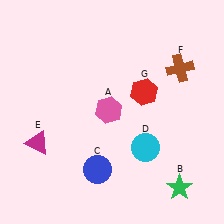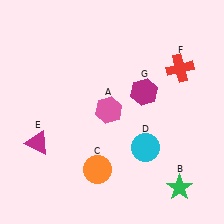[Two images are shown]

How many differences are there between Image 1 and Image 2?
There are 3 differences between the two images.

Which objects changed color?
C changed from blue to orange. F changed from brown to red. G changed from red to magenta.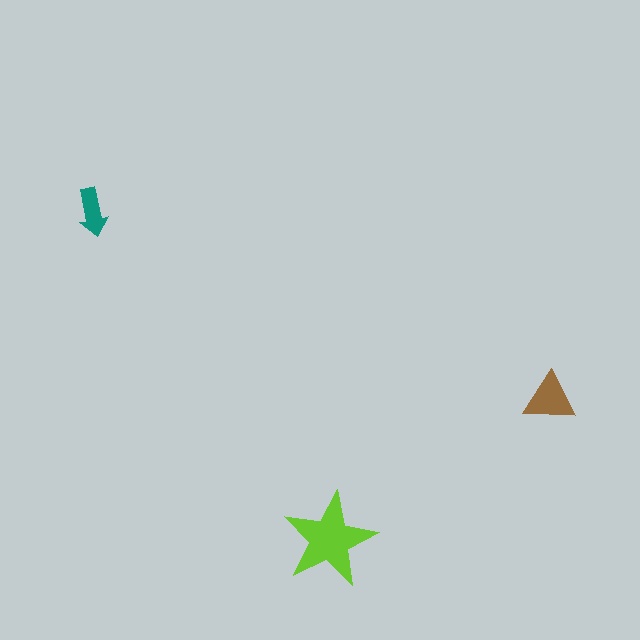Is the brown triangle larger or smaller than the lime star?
Smaller.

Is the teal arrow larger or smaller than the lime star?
Smaller.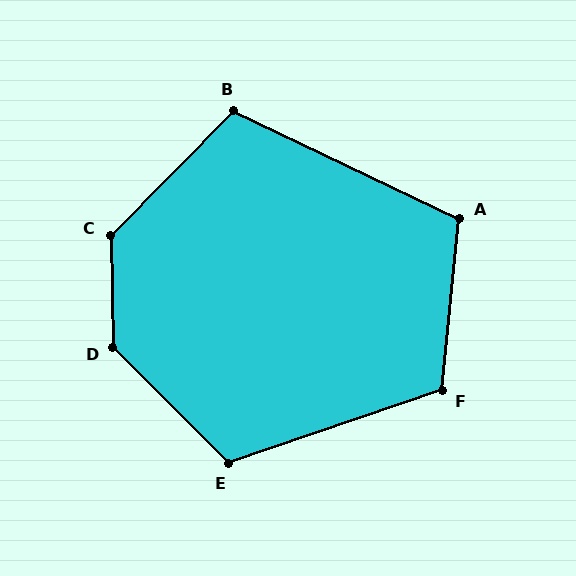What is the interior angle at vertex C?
Approximately 134 degrees (obtuse).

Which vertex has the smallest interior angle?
B, at approximately 109 degrees.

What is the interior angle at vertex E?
Approximately 116 degrees (obtuse).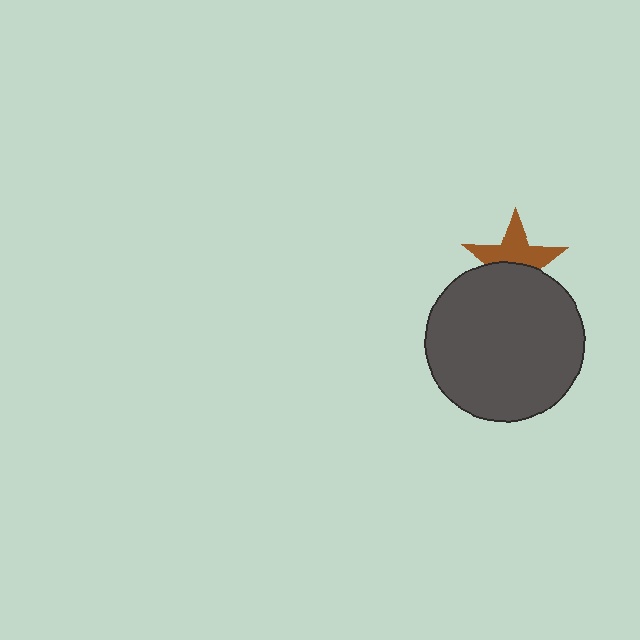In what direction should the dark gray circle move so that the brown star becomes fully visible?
The dark gray circle should move down. That is the shortest direction to clear the overlap and leave the brown star fully visible.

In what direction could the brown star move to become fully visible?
The brown star could move up. That would shift it out from behind the dark gray circle entirely.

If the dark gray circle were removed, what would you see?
You would see the complete brown star.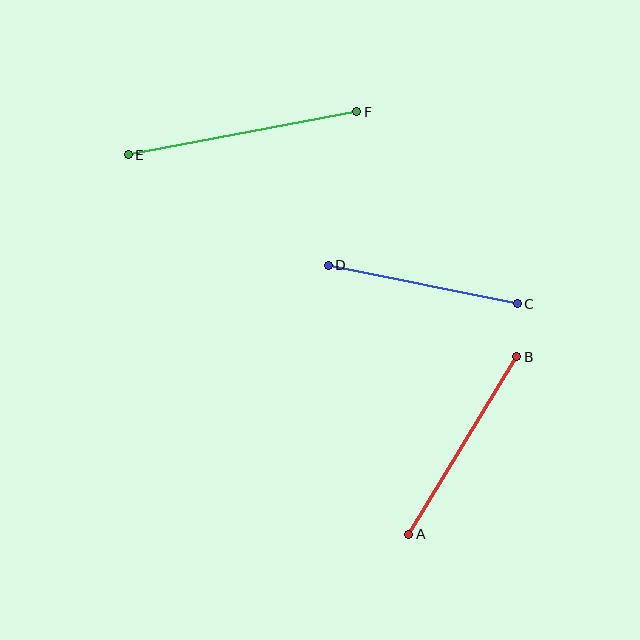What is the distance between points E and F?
The distance is approximately 232 pixels.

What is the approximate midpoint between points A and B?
The midpoint is at approximately (463, 446) pixels.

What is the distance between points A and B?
The distance is approximately 208 pixels.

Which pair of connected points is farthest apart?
Points E and F are farthest apart.